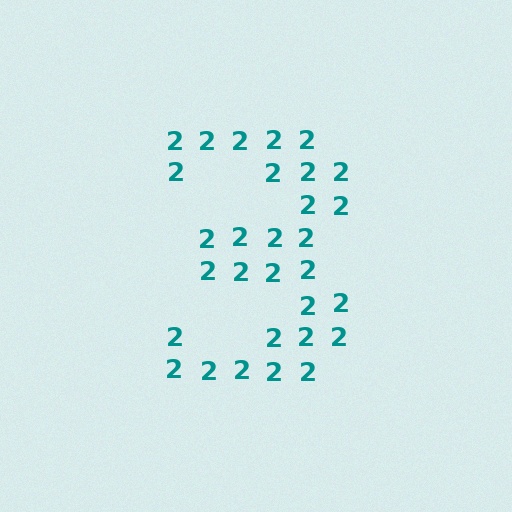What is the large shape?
The large shape is the digit 3.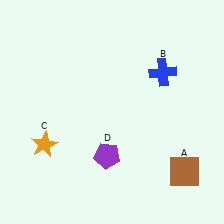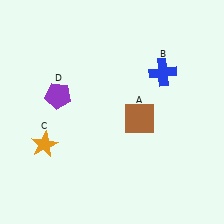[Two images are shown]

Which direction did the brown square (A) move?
The brown square (A) moved up.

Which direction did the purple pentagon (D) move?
The purple pentagon (D) moved up.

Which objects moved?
The objects that moved are: the brown square (A), the purple pentagon (D).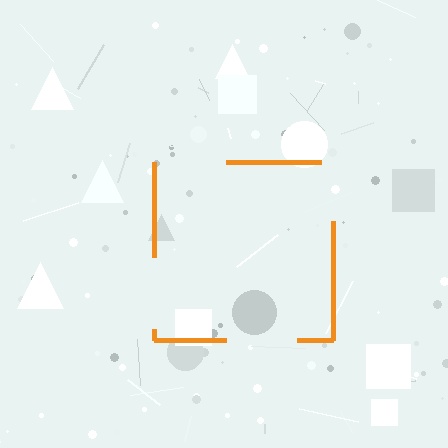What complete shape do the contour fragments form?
The contour fragments form a square.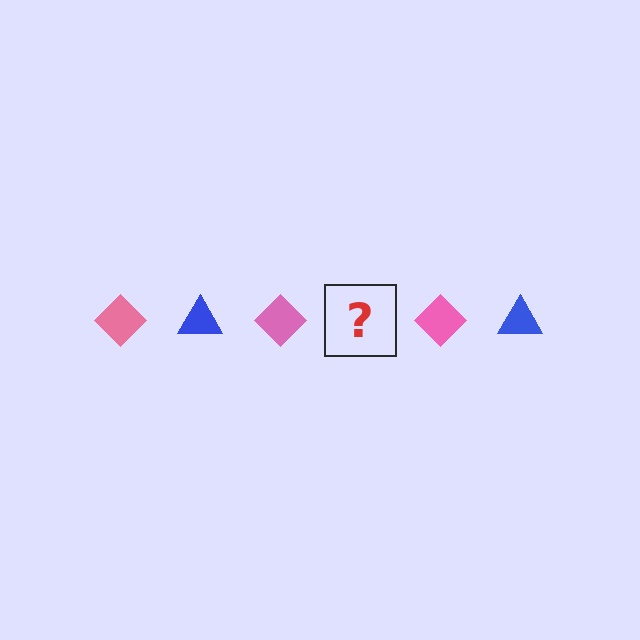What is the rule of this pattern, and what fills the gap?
The rule is that the pattern alternates between pink diamond and blue triangle. The gap should be filled with a blue triangle.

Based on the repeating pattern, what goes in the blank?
The blank should be a blue triangle.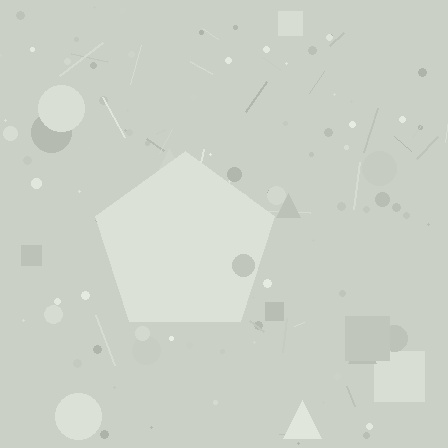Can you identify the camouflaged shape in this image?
The camouflaged shape is a pentagon.